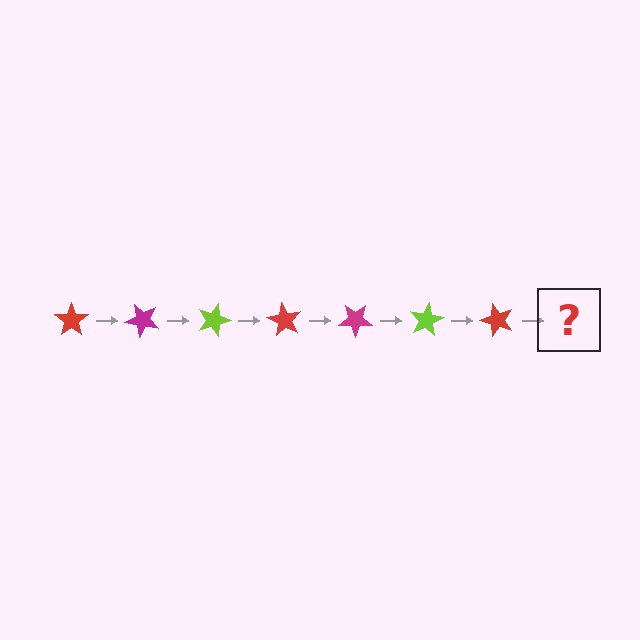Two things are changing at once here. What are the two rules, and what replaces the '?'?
The two rules are that it rotates 45 degrees each step and the color cycles through red, magenta, and lime. The '?' should be a magenta star, rotated 315 degrees from the start.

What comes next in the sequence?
The next element should be a magenta star, rotated 315 degrees from the start.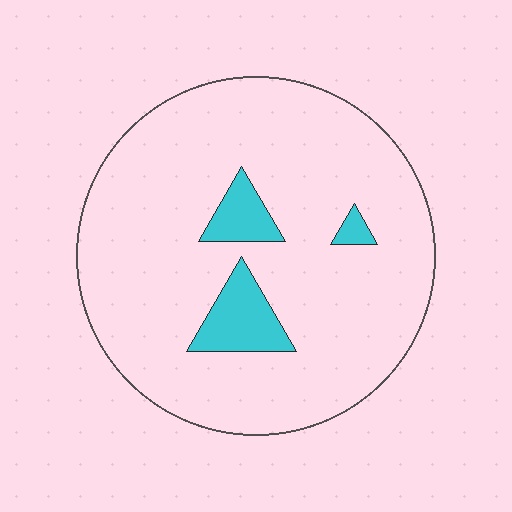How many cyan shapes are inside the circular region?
3.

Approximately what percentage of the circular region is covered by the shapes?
Approximately 10%.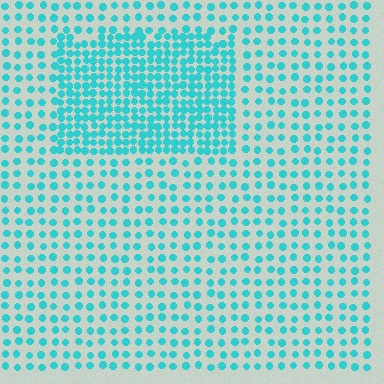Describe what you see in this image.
The image contains small cyan elements arranged at two different densities. A rectangle-shaped region is visible where the elements are more densely packed than the surrounding area.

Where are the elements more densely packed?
The elements are more densely packed inside the rectangle boundary.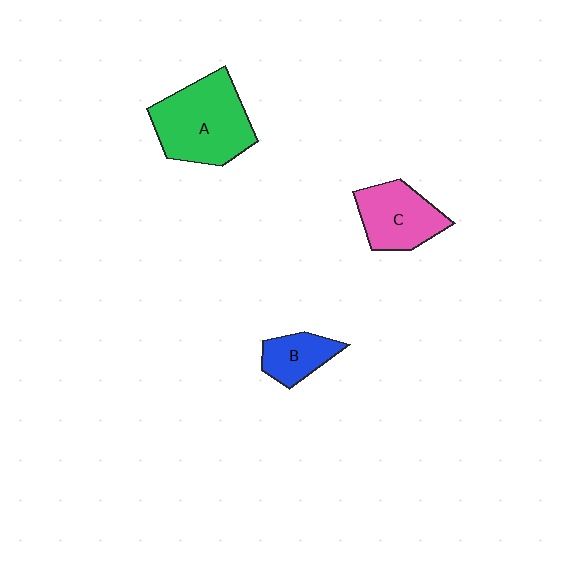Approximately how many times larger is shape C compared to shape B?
Approximately 1.6 times.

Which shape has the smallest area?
Shape B (blue).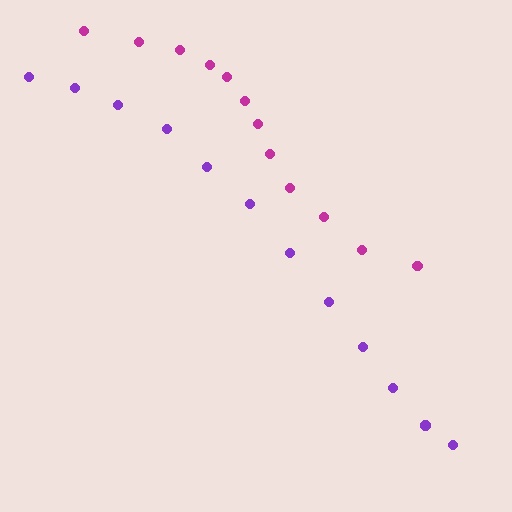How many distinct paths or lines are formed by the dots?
There are 2 distinct paths.